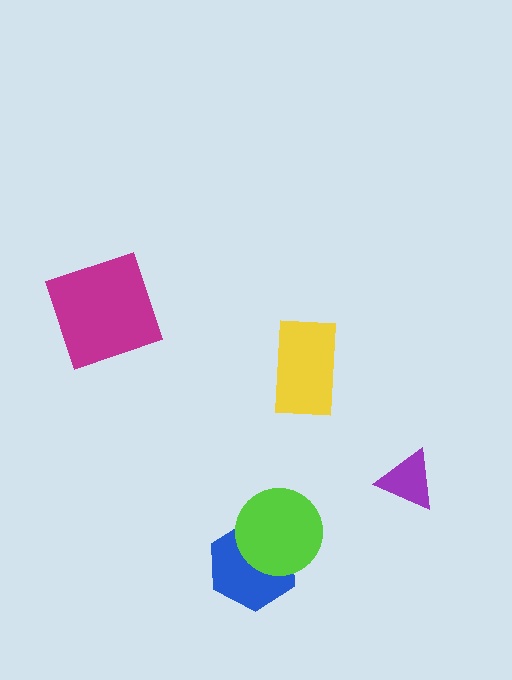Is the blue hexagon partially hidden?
Yes, it is partially covered by another shape.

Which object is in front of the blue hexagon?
The lime circle is in front of the blue hexagon.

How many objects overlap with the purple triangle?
0 objects overlap with the purple triangle.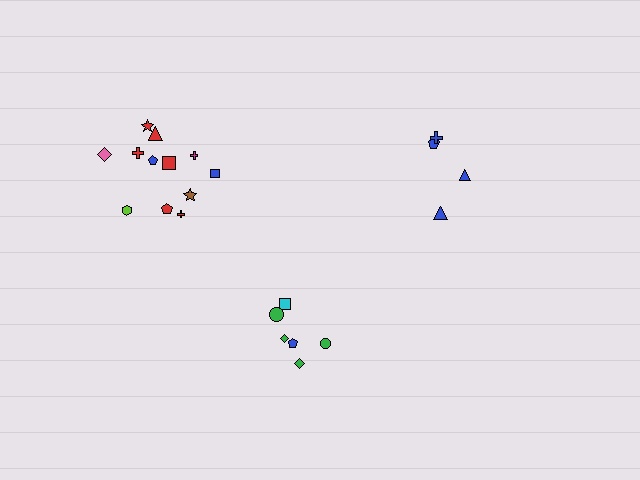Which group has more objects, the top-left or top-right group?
The top-left group.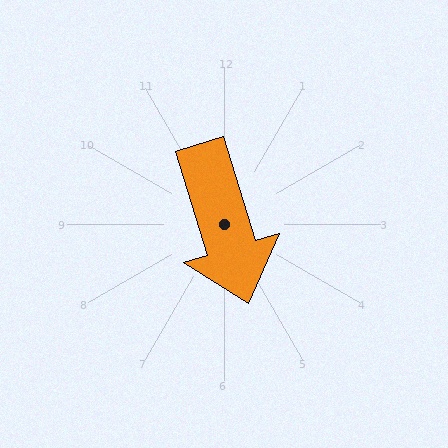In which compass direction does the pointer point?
South.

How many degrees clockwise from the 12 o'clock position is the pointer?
Approximately 163 degrees.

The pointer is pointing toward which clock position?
Roughly 5 o'clock.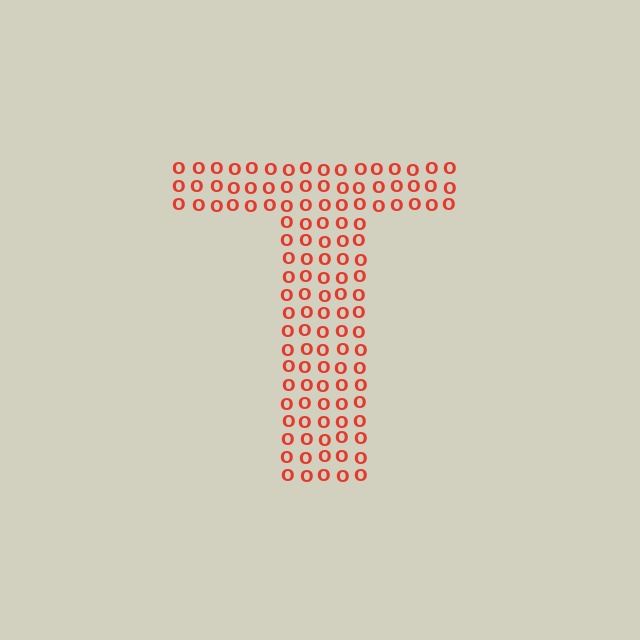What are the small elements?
The small elements are letter O's.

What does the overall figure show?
The overall figure shows the letter T.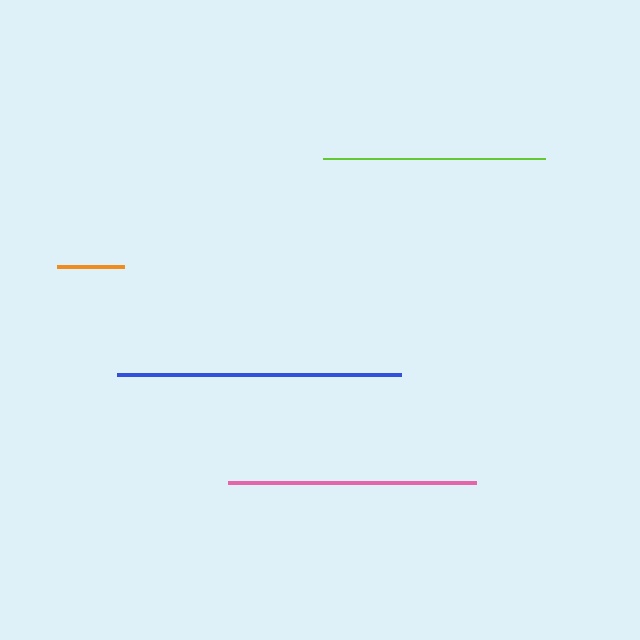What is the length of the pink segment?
The pink segment is approximately 248 pixels long.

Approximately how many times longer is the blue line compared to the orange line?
The blue line is approximately 4.2 times the length of the orange line.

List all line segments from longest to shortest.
From longest to shortest: blue, pink, lime, orange.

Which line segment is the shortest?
The orange line is the shortest at approximately 67 pixels.